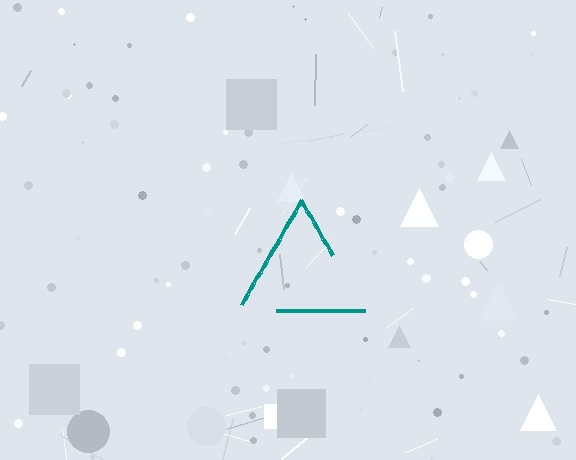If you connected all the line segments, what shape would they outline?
They would outline a triangle.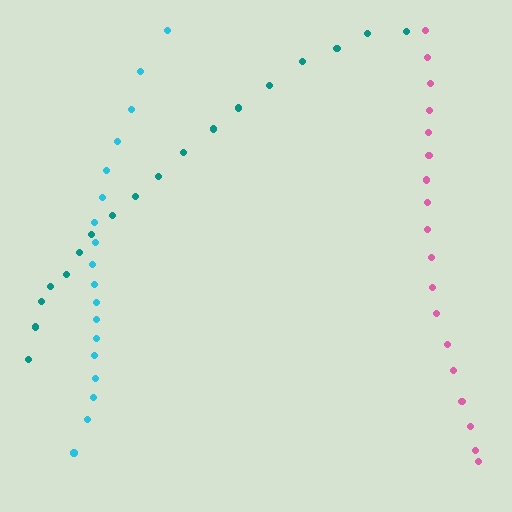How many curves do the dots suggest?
There are 3 distinct paths.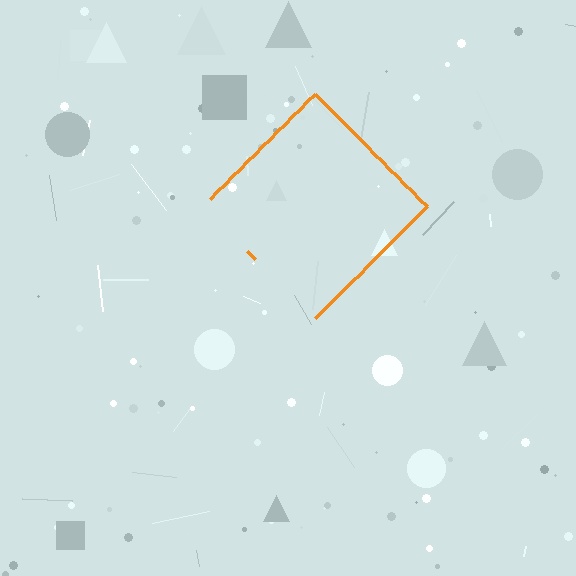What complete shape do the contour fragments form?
The contour fragments form a diamond.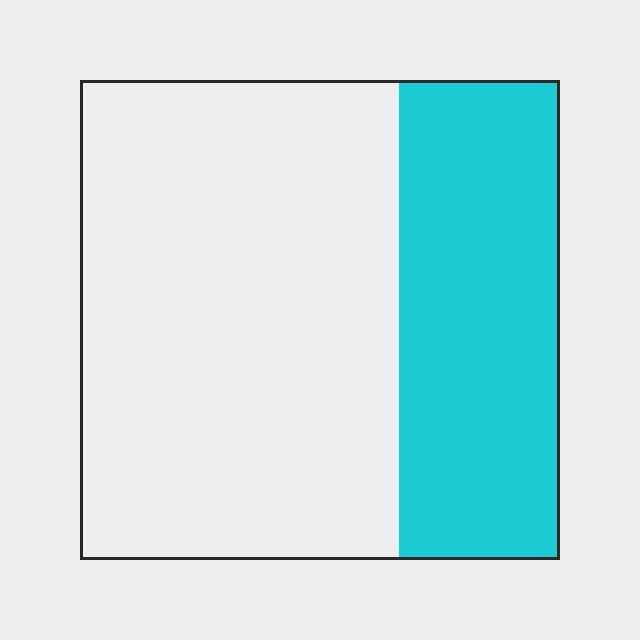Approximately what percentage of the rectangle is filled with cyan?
Approximately 35%.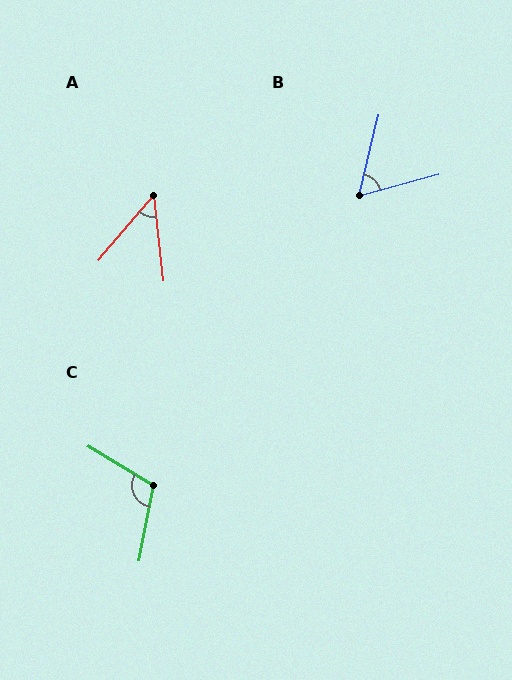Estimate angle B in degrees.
Approximately 62 degrees.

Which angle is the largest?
C, at approximately 110 degrees.